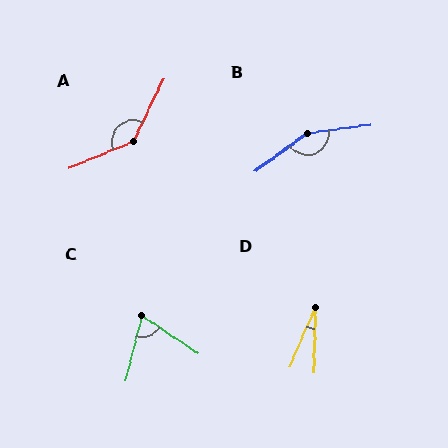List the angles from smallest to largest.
D (22°), C (70°), A (139°), B (152°).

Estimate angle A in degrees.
Approximately 139 degrees.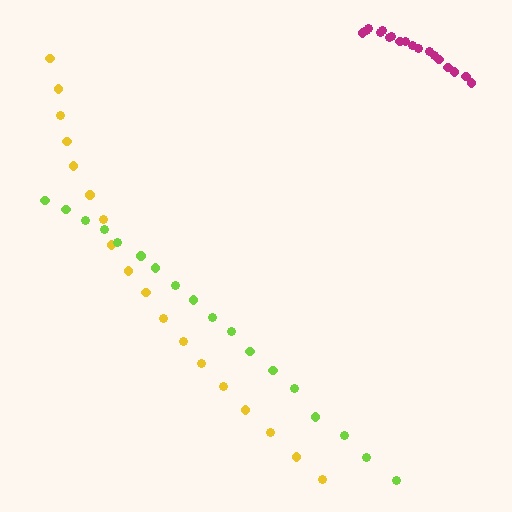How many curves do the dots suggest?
There are 3 distinct paths.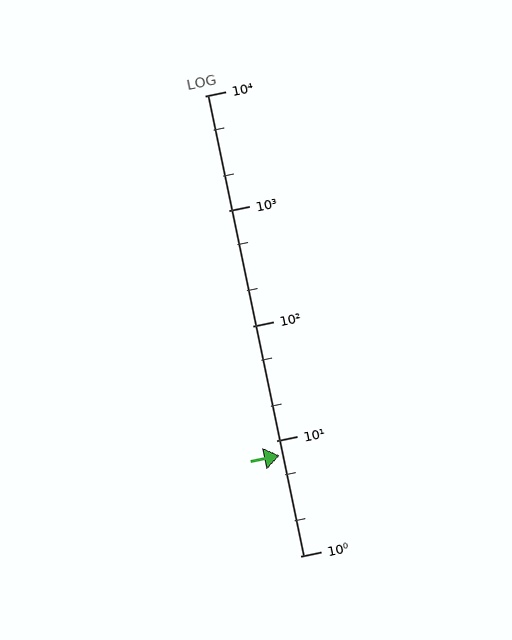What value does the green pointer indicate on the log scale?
The pointer indicates approximately 7.5.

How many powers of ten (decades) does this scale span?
The scale spans 4 decades, from 1 to 10000.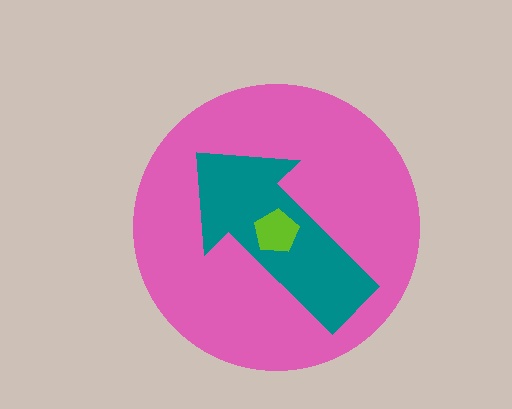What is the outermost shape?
The pink circle.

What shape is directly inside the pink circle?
The teal arrow.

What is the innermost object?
The lime pentagon.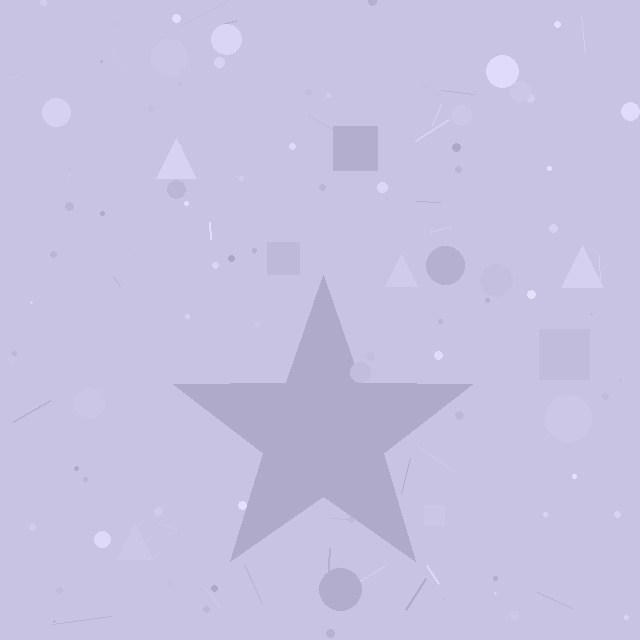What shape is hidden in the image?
A star is hidden in the image.